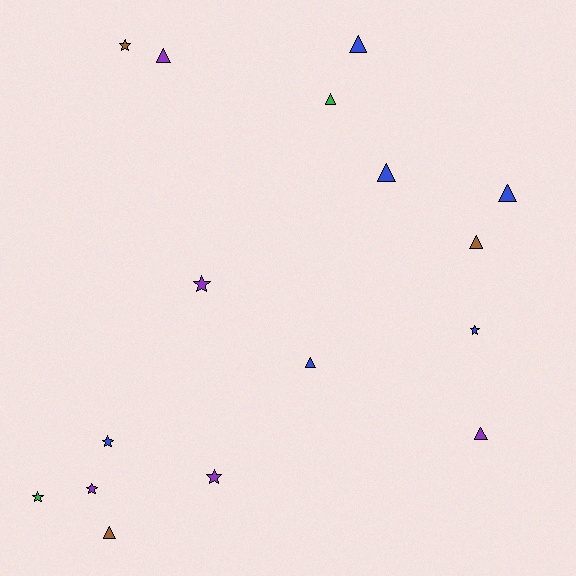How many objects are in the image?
There are 16 objects.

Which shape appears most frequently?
Triangle, with 9 objects.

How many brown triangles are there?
There are 2 brown triangles.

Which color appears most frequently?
Blue, with 6 objects.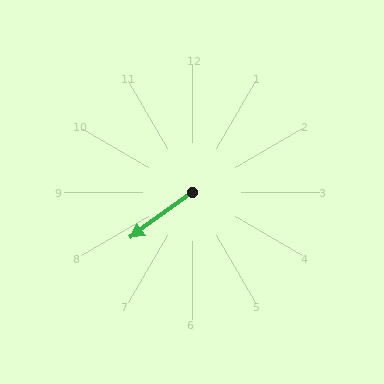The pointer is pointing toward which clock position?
Roughly 8 o'clock.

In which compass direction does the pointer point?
Southwest.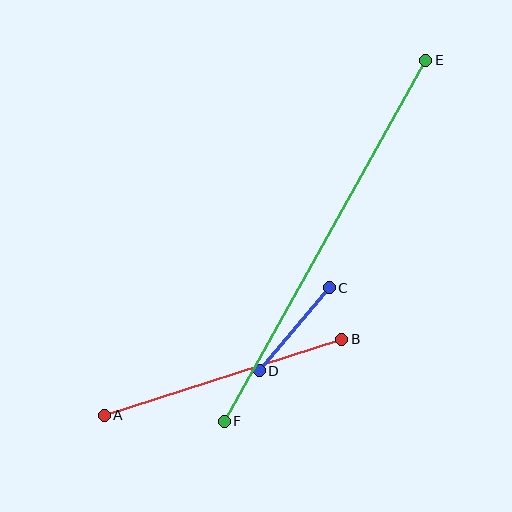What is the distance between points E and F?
The distance is approximately 413 pixels.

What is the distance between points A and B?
The distance is approximately 249 pixels.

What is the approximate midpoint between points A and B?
The midpoint is at approximately (223, 377) pixels.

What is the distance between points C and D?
The distance is approximately 109 pixels.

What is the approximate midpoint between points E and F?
The midpoint is at approximately (325, 241) pixels.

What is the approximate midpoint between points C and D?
The midpoint is at approximately (294, 329) pixels.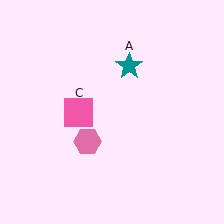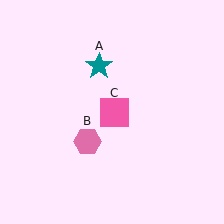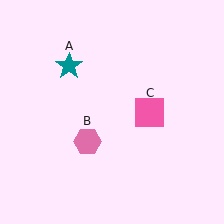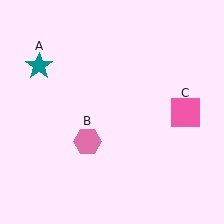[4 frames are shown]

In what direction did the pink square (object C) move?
The pink square (object C) moved right.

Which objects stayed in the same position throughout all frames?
Pink hexagon (object B) remained stationary.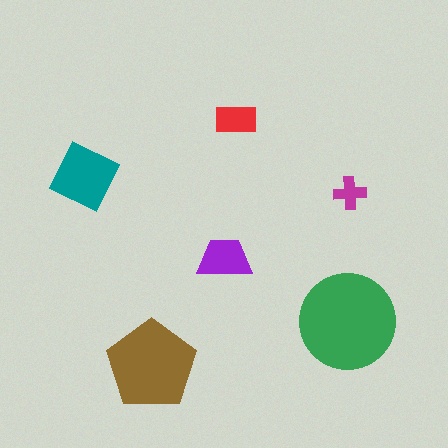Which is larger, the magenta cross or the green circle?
The green circle.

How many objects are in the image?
There are 6 objects in the image.